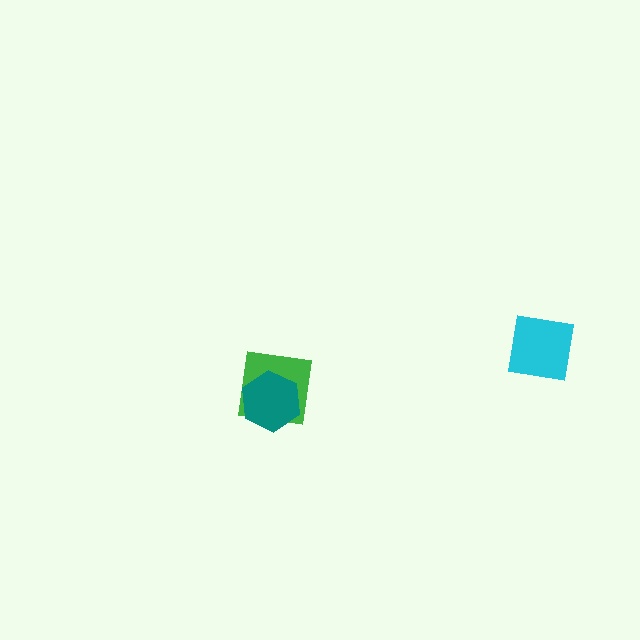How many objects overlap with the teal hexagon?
1 object overlaps with the teal hexagon.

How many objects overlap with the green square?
1 object overlaps with the green square.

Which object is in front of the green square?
The teal hexagon is in front of the green square.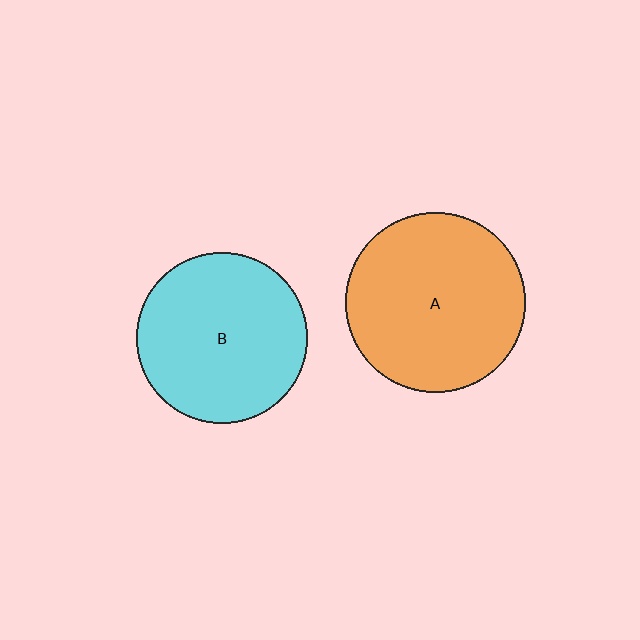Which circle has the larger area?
Circle A (orange).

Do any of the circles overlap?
No, none of the circles overlap.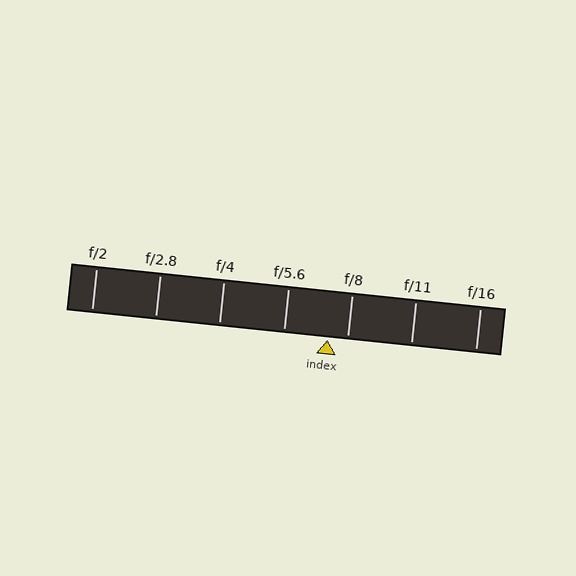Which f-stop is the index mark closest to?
The index mark is closest to f/8.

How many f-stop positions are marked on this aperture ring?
There are 7 f-stop positions marked.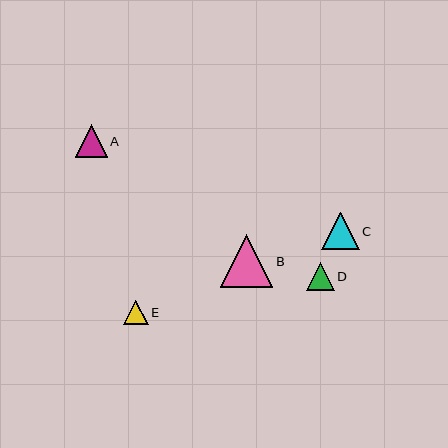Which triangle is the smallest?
Triangle E is the smallest with a size of approximately 24 pixels.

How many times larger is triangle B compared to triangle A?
Triangle B is approximately 1.6 times the size of triangle A.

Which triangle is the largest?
Triangle B is the largest with a size of approximately 53 pixels.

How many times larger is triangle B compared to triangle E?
Triangle B is approximately 2.2 times the size of triangle E.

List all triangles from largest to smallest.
From largest to smallest: B, C, A, D, E.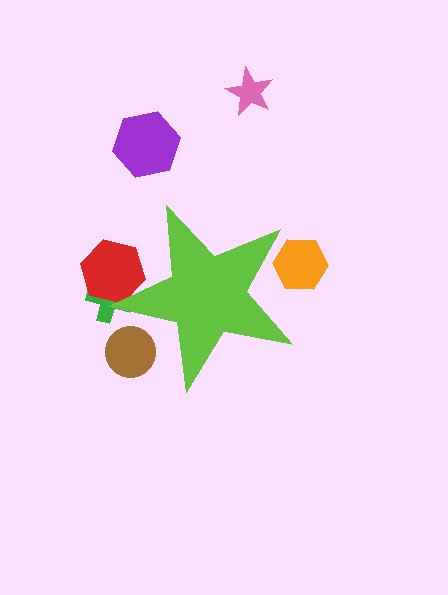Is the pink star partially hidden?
No, the pink star is fully visible.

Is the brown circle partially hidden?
Yes, the brown circle is partially hidden behind the lime star.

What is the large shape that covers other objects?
A lime star.